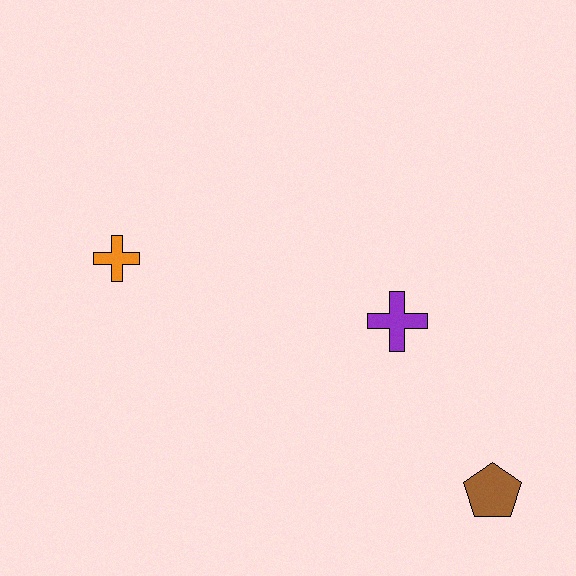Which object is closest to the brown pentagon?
The purple cross is closest to the brown pentagon.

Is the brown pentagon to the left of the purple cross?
No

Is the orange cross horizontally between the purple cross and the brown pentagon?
No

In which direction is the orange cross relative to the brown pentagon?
The orange cross is to the left of the brown pentagon.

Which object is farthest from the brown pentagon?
The orange cross is farthest from the brown pentagon.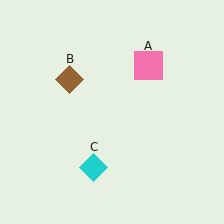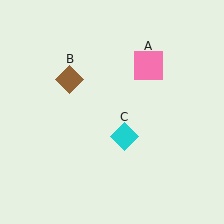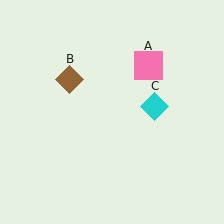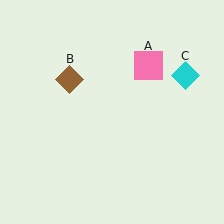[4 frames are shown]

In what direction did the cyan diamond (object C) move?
The cyan diamond (object C) moved up and to the right.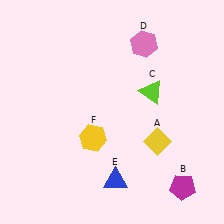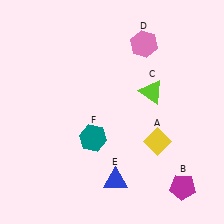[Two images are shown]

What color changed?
The hexagon (F) changed from yellow in Image 1 to teal in Image 2.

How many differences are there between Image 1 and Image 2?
There is 1 difference between the two images.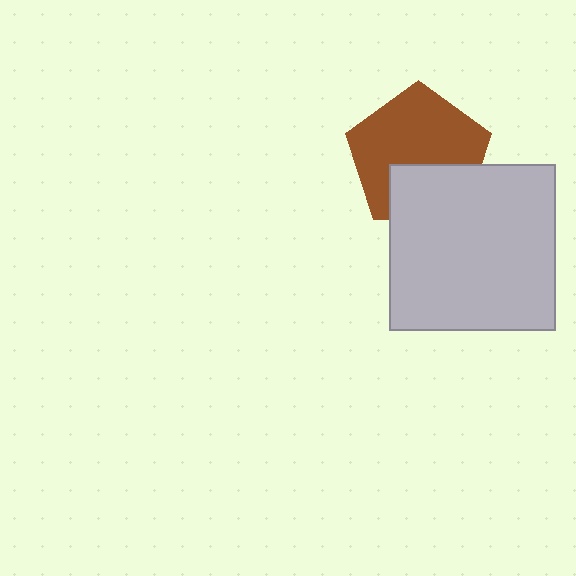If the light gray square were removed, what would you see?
You would see the complete brown pentagon.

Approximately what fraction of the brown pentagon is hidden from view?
Roughly 33% of the brown pentagon is hidden behind the light gray square.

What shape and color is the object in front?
The object in front is a light gray square.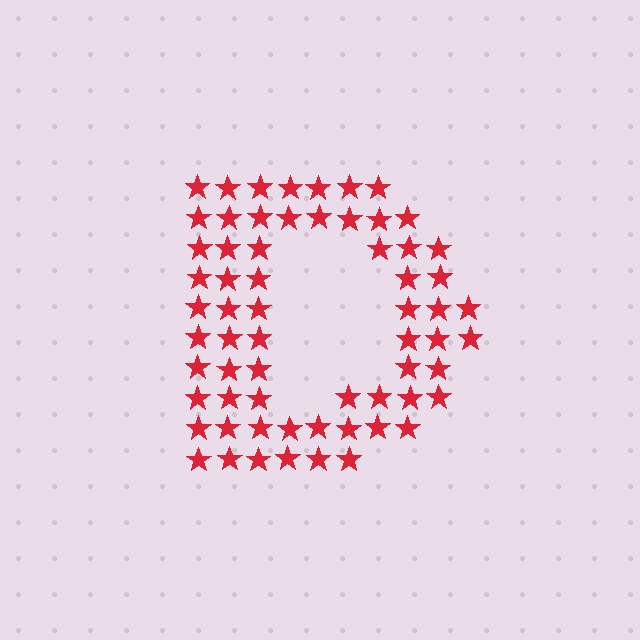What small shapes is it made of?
It is made of small stars.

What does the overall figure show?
The overall figure shows the letter D.